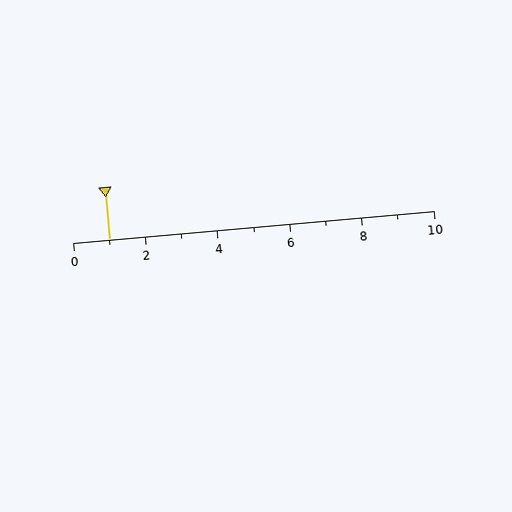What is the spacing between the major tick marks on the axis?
The major ticks are spaced 2 apart.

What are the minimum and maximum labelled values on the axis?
The axis runs from 0 to 10.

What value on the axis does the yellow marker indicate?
The marker indicates approximately 1.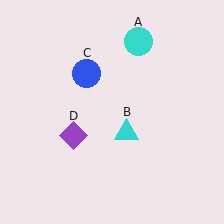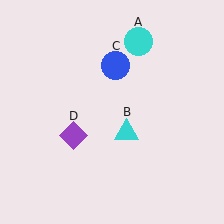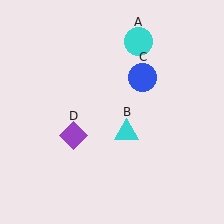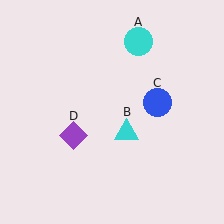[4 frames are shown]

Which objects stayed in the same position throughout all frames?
Cyan circle (object A) and cyan triangle (object B) and purple diamond (object D) remained stationary.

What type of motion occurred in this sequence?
The blue circle (object C) rotated clockwise around the center of the scene.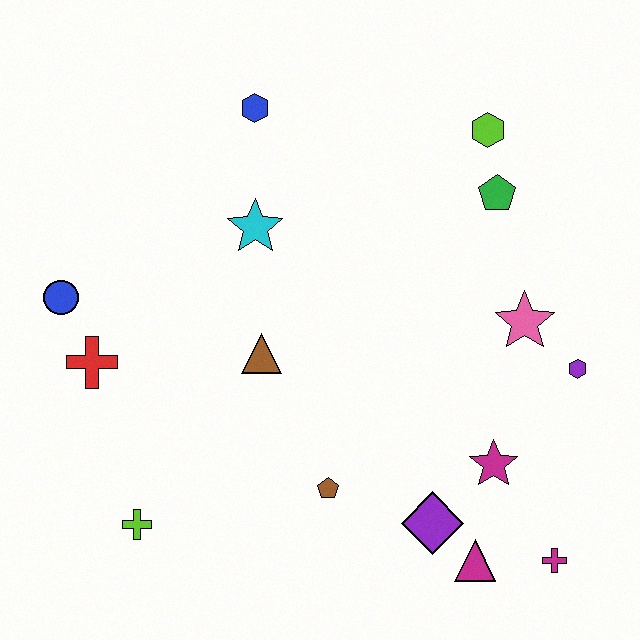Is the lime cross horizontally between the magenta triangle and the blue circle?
Yes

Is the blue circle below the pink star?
No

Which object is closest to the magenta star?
The purple diamond is closest to the magenta star.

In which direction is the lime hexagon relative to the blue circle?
The lime hexagon is to the right of the blue circle.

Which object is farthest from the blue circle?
The magenta cross is farthest from the blue circle.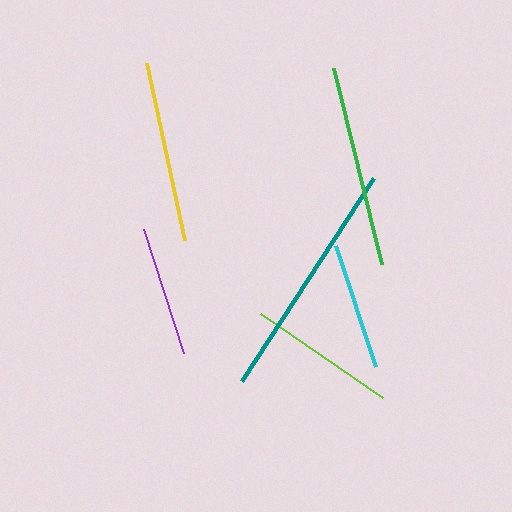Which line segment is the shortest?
The cyan line is the shortest at approximately 128 pixels.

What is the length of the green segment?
The green segment is approximately 203 pixels long.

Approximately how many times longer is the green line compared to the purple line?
The green line is approximately 1.6 times the length of the purple line.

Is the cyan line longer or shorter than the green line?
The green line is longer than the cyan line.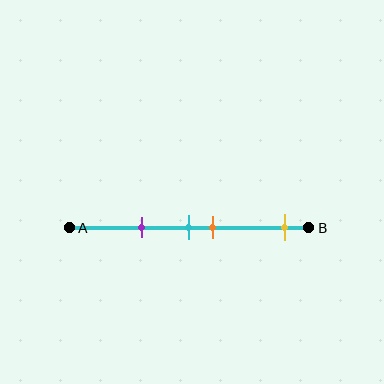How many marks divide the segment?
There are 4 marks dividing the segment.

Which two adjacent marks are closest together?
The cyan and orange marks are the closest adjacent pair.